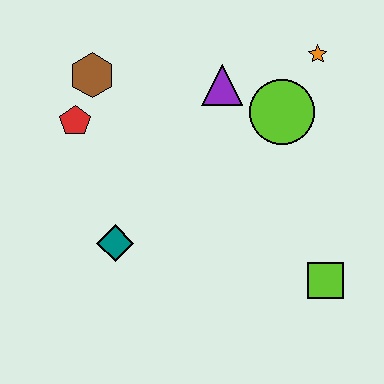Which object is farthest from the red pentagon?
The lime square is farthest from the red pentagon.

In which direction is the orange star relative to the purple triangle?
The orange star is to the right of the purple triangle.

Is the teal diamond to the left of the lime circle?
Yes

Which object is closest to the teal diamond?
The red pentagon is closest to the teal diamond.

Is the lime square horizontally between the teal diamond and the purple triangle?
No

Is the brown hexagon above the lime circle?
Yes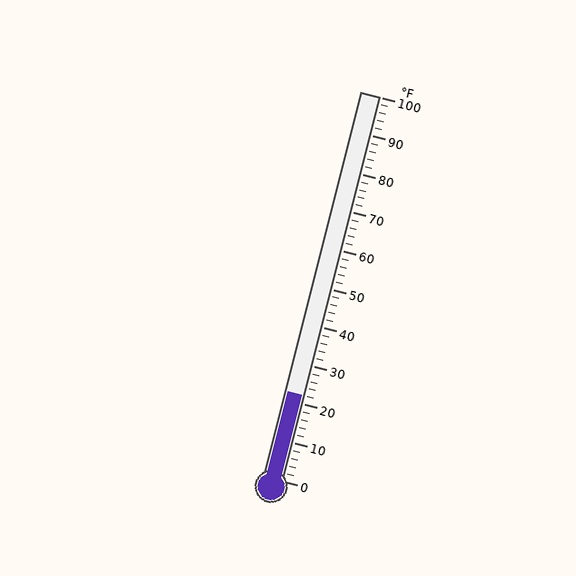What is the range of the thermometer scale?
The thermometer scale ranges from 0°F to 100°F.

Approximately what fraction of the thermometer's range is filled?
The thermometer is filled to approximately 20% of its range.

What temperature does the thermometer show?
The thermometer shows approximately 22°F.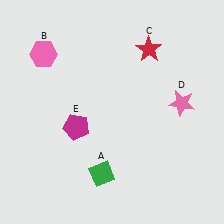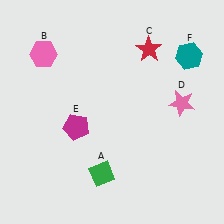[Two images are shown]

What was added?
A teal hexagon (F) was added in Image 2.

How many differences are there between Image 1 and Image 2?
There is 1 difference between the two images.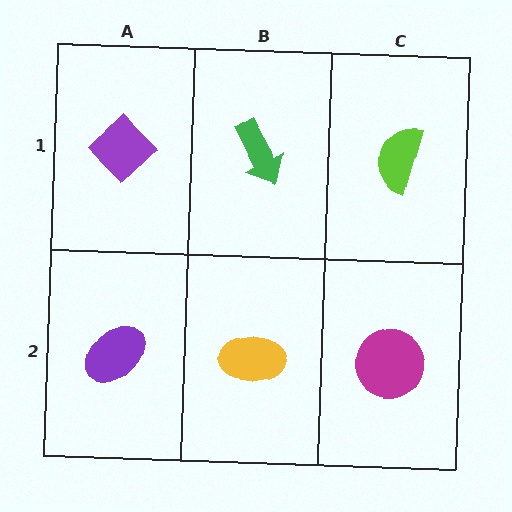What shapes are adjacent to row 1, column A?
A purple ellipse (row 2, column A), a green arrow (row 1, column B).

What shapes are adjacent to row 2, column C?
A lime semicircle (row 1, column C), a yellow ellipse (row 2, column B).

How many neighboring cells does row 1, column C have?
2.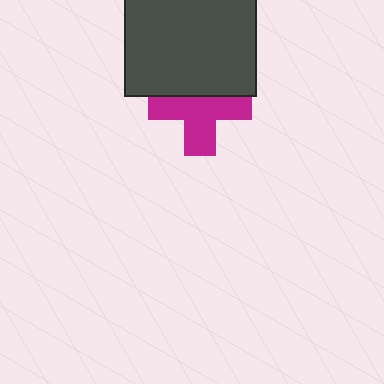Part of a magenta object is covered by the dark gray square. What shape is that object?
It is a cross.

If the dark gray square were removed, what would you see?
You would see the complete magenta cross.